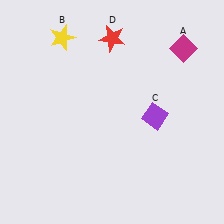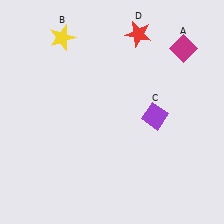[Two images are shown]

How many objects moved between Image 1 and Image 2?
1 object moved between the two images.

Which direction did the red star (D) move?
The red star (D) moved right.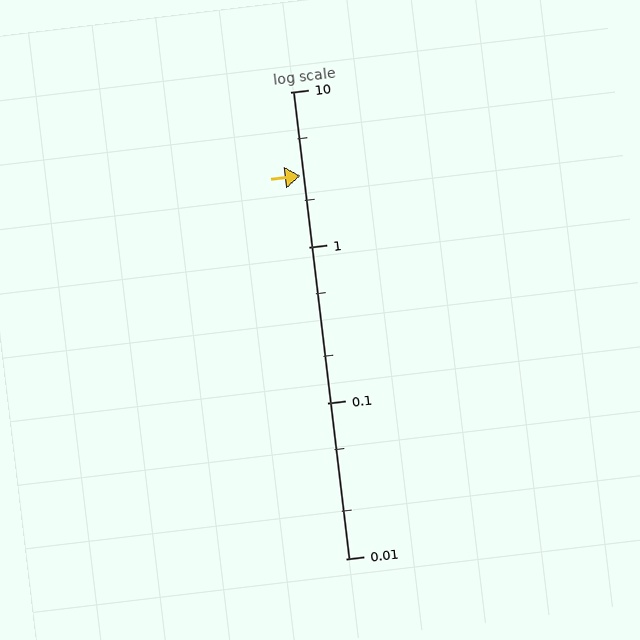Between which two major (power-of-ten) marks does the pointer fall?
The pointer is between 1 and 10.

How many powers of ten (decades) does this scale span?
The scale spans 3 decades, from 0.01 to 10.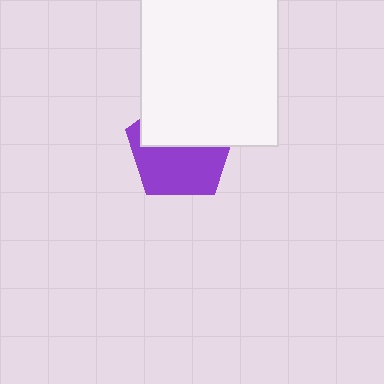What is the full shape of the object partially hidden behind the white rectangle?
The partially hidden object is a purple pentagon.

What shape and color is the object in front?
The object in front is a white rectangle.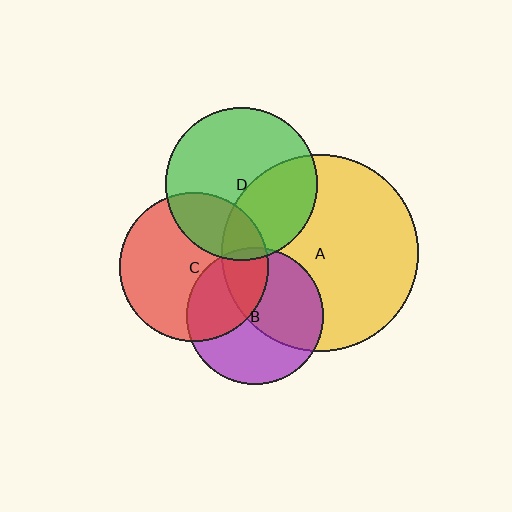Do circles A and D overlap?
Yes.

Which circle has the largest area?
Circle A (yellow).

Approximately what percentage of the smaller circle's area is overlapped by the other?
Approximately 35%.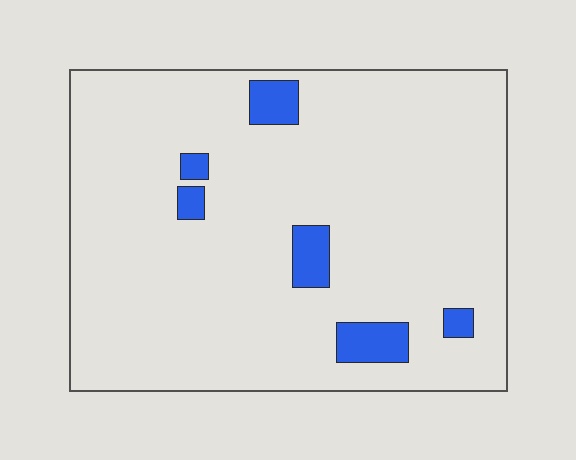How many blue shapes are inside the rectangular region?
6.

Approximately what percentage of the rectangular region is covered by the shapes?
Approximately 5%.